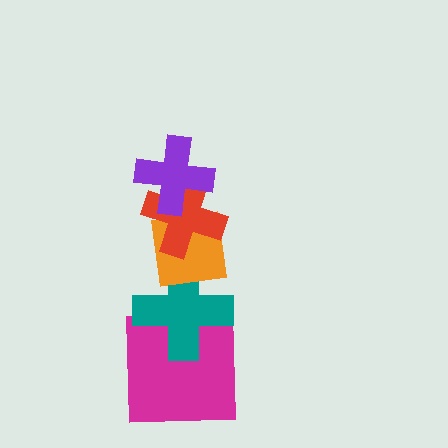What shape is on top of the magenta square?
The teal cross is on top of the magenta square.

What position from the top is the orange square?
The orange square is 3rd from the top.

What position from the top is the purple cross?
The purple cross is 1st from the top.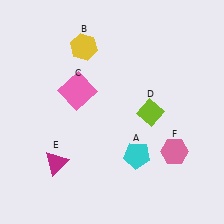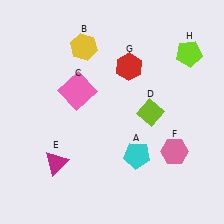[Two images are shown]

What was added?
A red hexagon (G), a lime pentagon (H) were added in Image 2.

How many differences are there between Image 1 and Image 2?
There are 2 differences between the two images.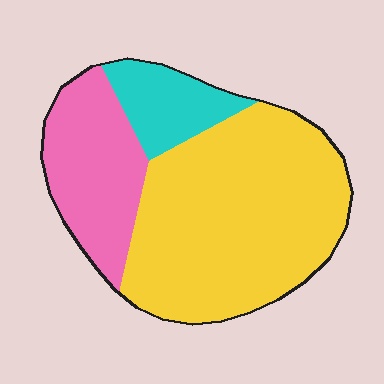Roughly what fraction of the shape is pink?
Pink covers roughly 25% of the shape.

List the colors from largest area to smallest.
From largest to smallest: yellow, pink, cyan.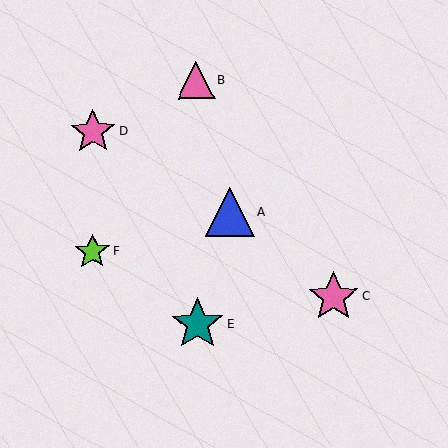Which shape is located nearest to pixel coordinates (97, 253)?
The lime star (labeled F) at (93, 252) is nearest to that location.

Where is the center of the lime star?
The center of the lime star is at (93, 252).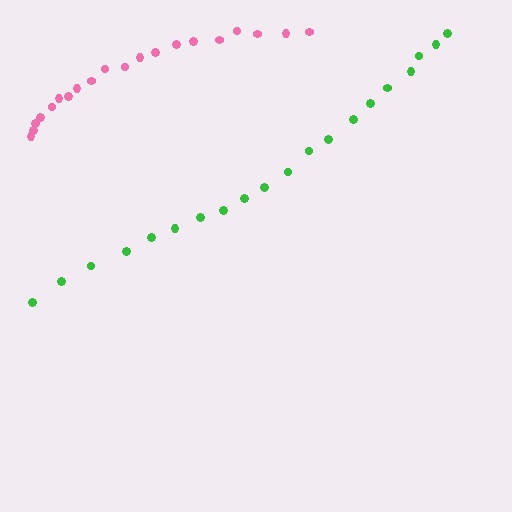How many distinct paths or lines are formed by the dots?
There are 2 distinct paths.